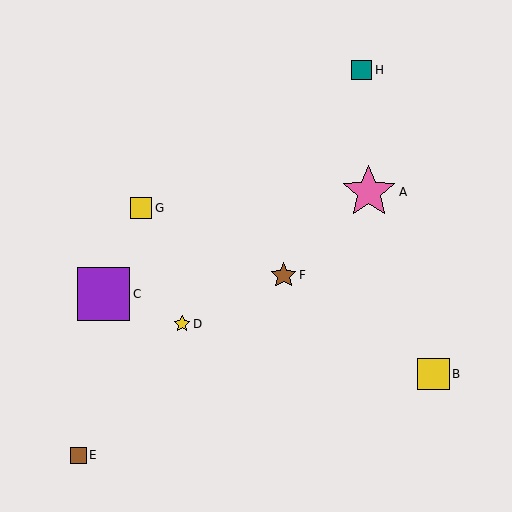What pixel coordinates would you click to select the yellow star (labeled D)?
Click at (182, 324) to select the yellow star D.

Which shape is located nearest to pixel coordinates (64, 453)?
The brown square (labeled E) at (78, 455) is nearest to that location.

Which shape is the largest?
The pink star (labeled A) is the largest.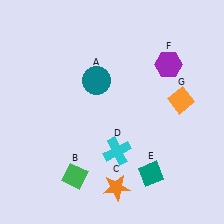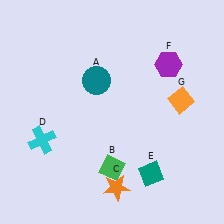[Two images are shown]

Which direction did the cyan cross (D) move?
The cyan cross (D) moved left.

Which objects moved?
The objects that moved are: the green diamond (B), the cyan cross (D).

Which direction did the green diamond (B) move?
The green diamond (B) moved right.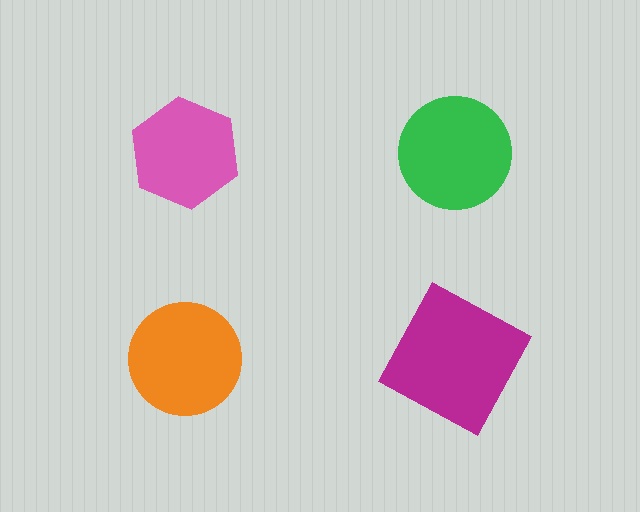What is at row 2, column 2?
A magenta square.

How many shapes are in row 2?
2 shapes.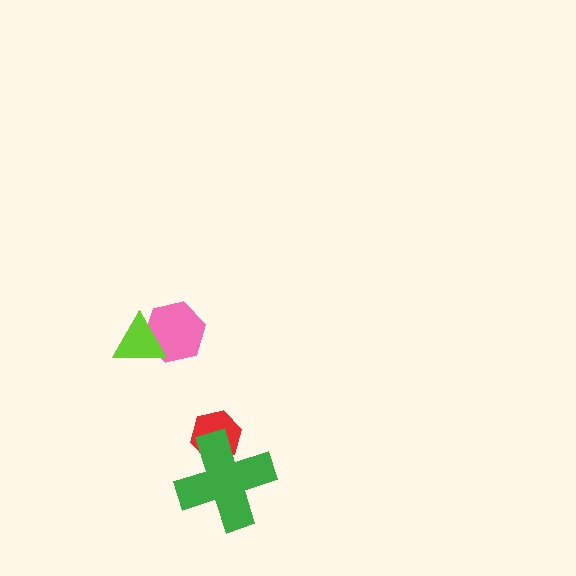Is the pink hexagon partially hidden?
Yes, it is partially covered by another shape.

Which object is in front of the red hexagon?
The green cross is in front of the red hexagon.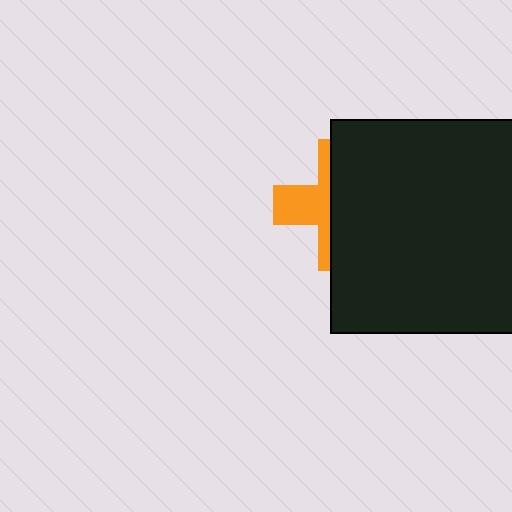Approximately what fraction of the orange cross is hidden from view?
Roughly 62% of the orange cross is hidden behind the black rectangle.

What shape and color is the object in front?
The object in front is a black rectangle.